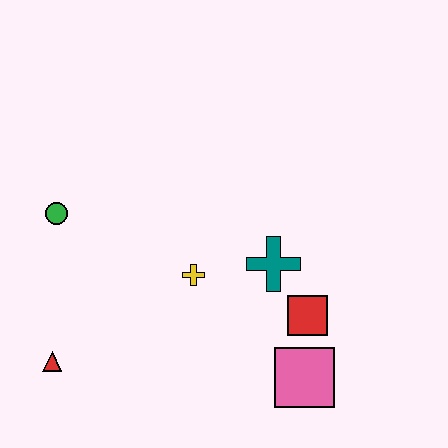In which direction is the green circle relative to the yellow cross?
The green circle is to the left of the yellow cross.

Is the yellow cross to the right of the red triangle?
Yes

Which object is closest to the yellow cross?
The teal cross is closest to the yellow cross.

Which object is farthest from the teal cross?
The red triangle is farthest from the teal cross.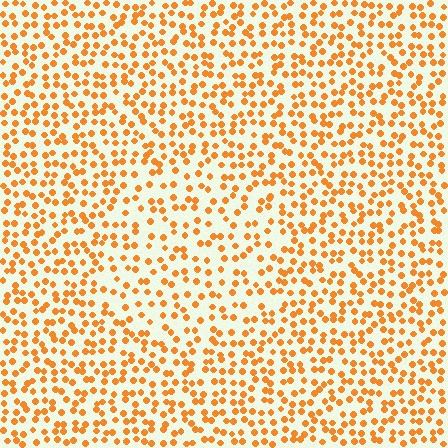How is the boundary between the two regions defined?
The boundary is defined by a change in element density (approximately 1.5x ratio). All elements are the same color, size, and shape.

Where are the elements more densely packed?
The elements are more densely packed outside the circle boundary.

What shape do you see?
I see a circle.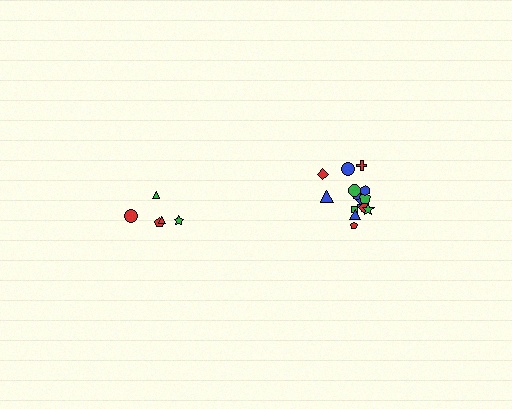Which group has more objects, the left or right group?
The right group.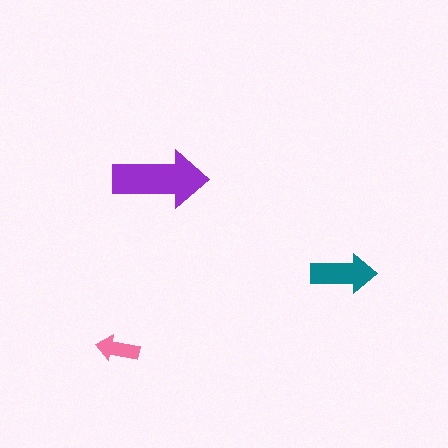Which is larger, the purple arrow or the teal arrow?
The purple one.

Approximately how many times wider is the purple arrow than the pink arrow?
About 2 times wider.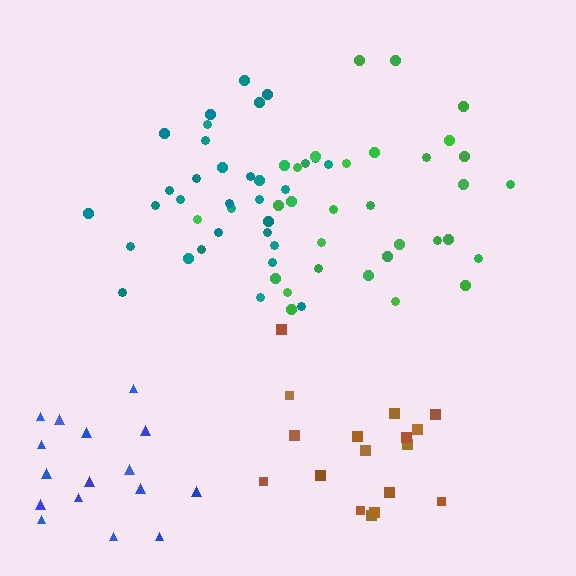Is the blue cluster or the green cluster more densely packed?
Blue.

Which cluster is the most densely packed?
Blue.